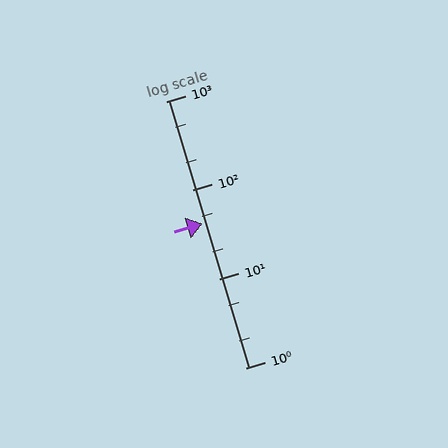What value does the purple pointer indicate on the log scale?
The pointer indicates approximately 42.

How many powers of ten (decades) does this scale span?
The scale spans 3 decades, from 1 to 1000.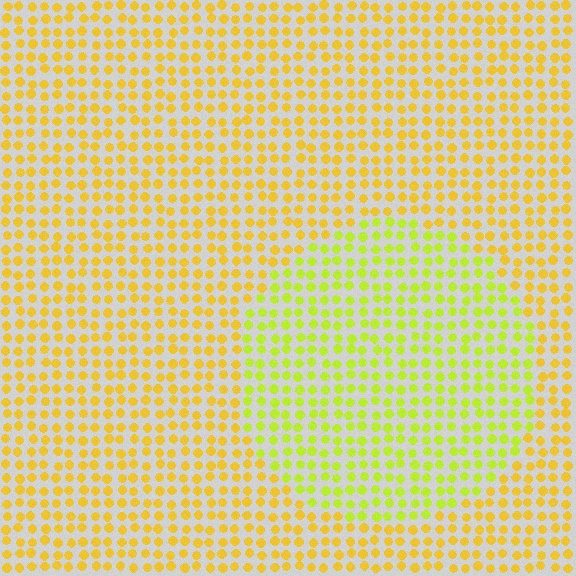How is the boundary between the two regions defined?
The boundary is defined purely by a slight shift in hue (about 30 degrees). Spacing, size, and orientation are identical on both sides.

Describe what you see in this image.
The image is filled with small yellow elements in a uniform arrangement. A circle-shaped region is visible where the elements are tinted to a slightly different hue, forming a subtle color boundary.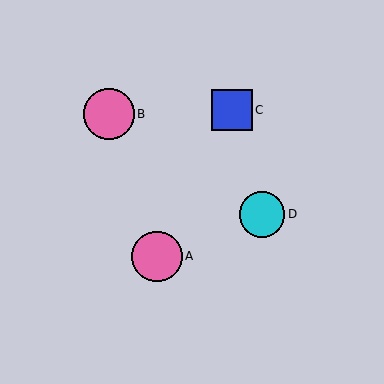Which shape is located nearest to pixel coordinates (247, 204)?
The cyan circle (labeled D) at (262, 214) is nearest to that location.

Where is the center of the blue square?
The center of the blue square is at (232, 110).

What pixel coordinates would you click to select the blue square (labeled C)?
Click at (232, 110) to select the blue square C.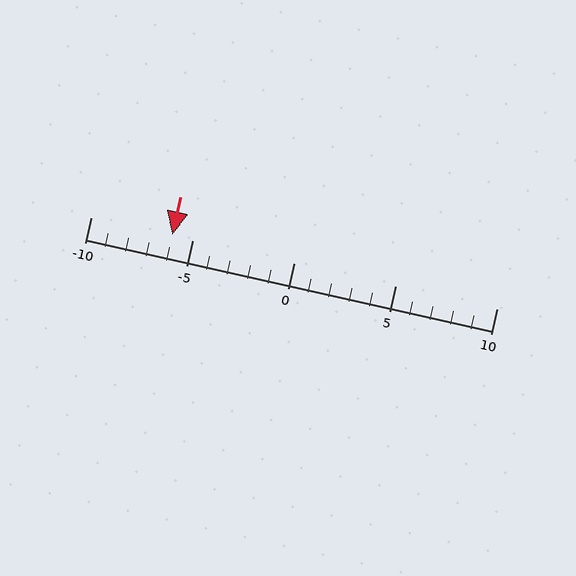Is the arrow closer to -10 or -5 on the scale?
The arrow is closer to -5.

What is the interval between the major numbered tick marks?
The major tick marks are spaced 5 units apart.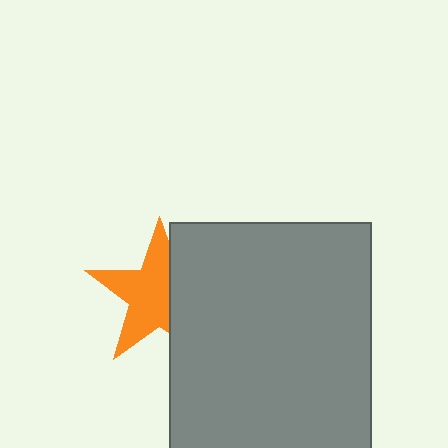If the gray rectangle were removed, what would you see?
You would see the complete orange star.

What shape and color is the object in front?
The object in front is a gray rectangle.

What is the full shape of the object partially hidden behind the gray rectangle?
The partially hidden object is an orange star.